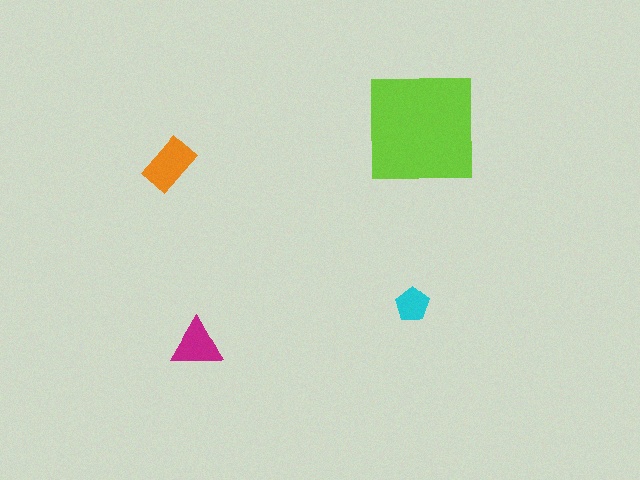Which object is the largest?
The lime square.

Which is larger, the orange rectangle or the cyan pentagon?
The orange rectangle.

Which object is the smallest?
The cyan pentagon.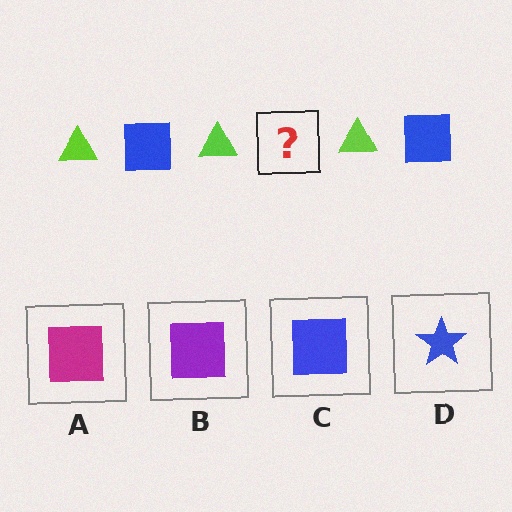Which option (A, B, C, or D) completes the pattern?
C.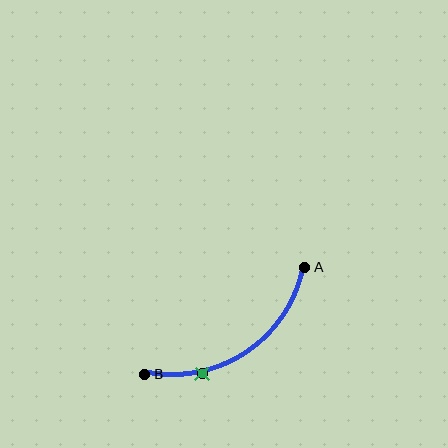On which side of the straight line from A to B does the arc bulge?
The arc bulges below and to the right of the straight line connecting A and B.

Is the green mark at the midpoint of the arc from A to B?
No. The green mark lies on the arc but is closer to endpoint B. The arc midpoint would be at the point on the curve equidistant along the arc from both A and B.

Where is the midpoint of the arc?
The arc midpoint is the point on the curve farthest from the straight line joining A and B. It sits below and to the right of that line.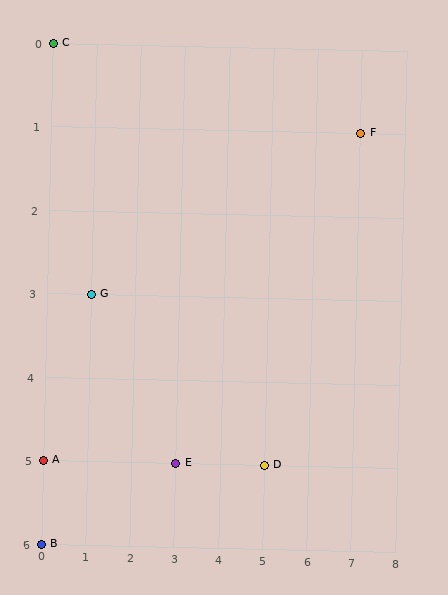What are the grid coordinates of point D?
Point D is at grid coordinates (5, 5).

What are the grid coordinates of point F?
Point F is at grid coordinates (7, 1).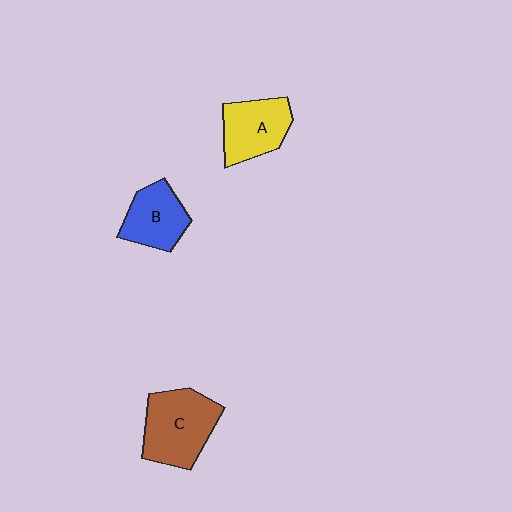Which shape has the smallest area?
Shape B (blue).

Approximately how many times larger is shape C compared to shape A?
Approximately 1.3 times.